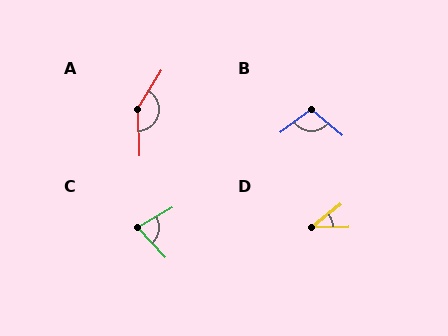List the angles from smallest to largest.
D (36°), C (77°), B (104°), A (145°).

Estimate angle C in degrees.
Approximately 77 degrees.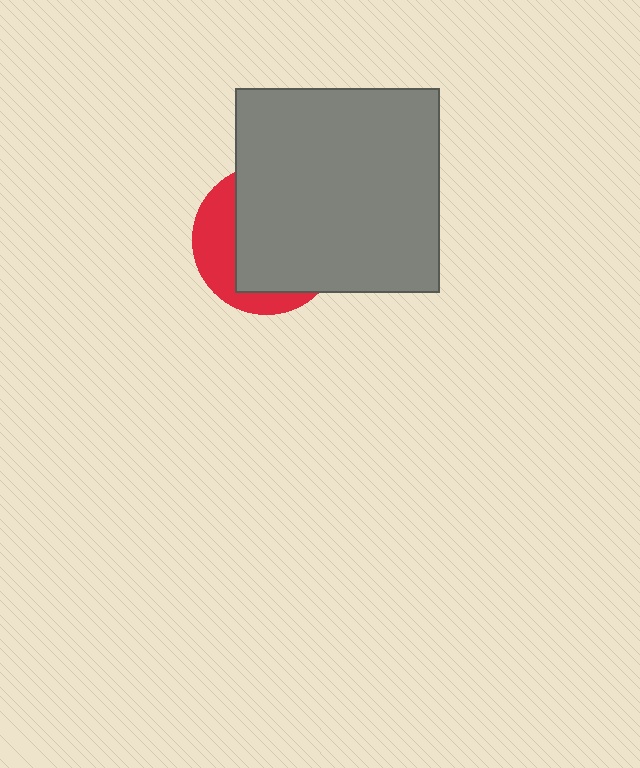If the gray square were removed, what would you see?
You would see the complete red circle.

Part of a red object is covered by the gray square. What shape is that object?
It is a circle.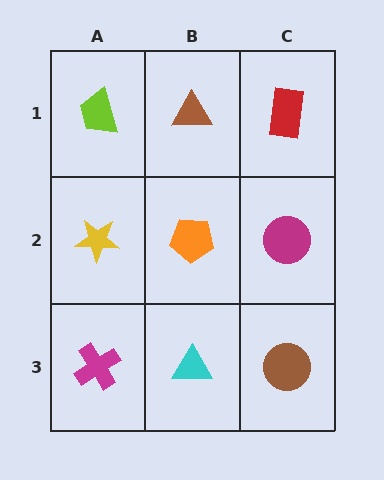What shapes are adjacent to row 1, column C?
A magenta circle (row 2, column C), a brown triangle (row 1, column B).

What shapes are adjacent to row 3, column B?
An orange pentagon (row 2, column B), a magenta cross (row 3, column A), a brown circle (row 3, column C).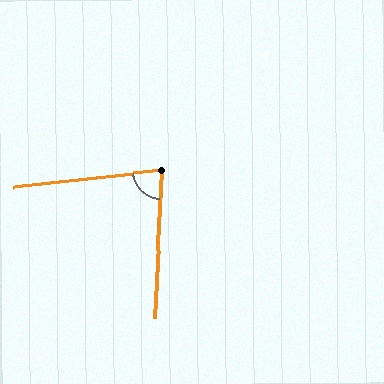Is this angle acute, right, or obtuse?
It is acute.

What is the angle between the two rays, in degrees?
Approximately 81 degrees.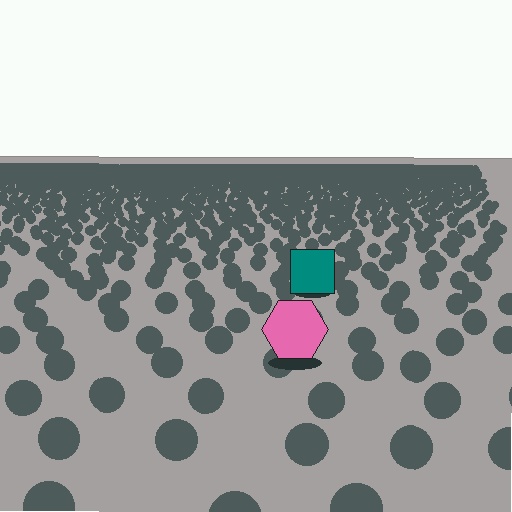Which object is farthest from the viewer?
The teal square is farthest from the viewer. It appears smaller and the ground texture around it is denser.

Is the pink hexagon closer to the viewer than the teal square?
Yes. The pink hexagon is closer — you can tell from the texture gradient: the ground texture is coarser near it.